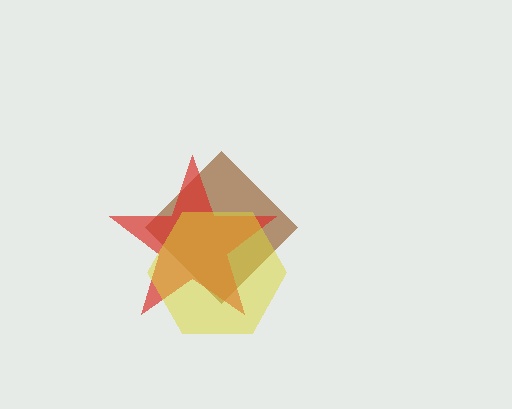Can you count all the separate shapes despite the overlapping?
Yes, there are 3 separate shapes.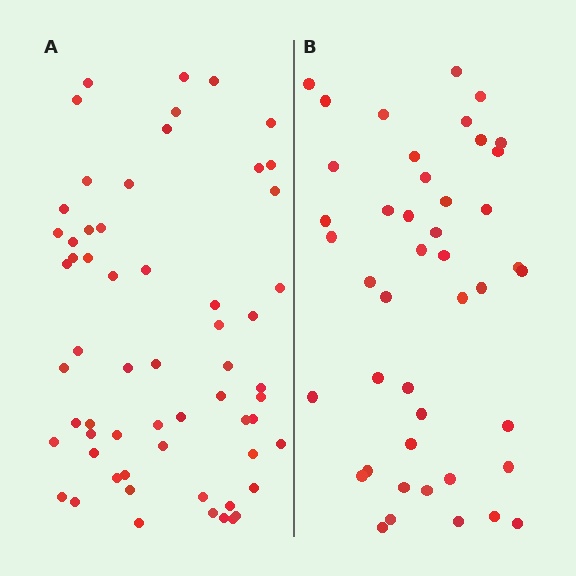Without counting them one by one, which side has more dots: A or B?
Region A (the left region) has more dots.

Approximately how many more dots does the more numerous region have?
Region A has approximately 15 more dots than region B.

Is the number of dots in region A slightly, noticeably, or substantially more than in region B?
Region A has noticeably more, but not dramatically so. The ratio is roughly 1.4 to 1.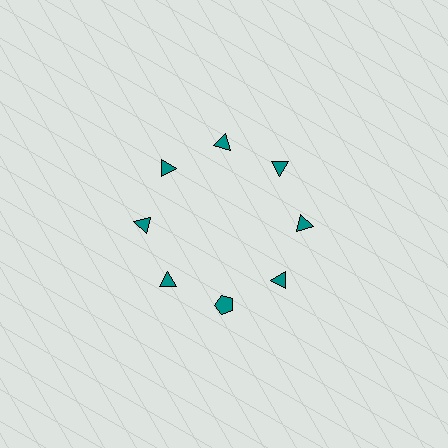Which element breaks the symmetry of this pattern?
The teal pentagon at roughly the 6 o'clock position breaks the symmetry. All other shapes are teal triangles.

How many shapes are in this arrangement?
There are 8 shapes arranged in a ring pattern.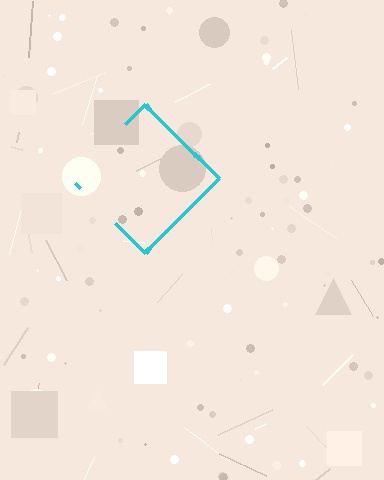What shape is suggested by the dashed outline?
The dashed outline suggests a diamond.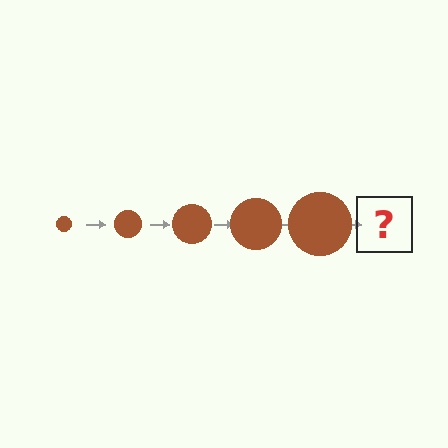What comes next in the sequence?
The next element should be a brown circle, larger than the previous one.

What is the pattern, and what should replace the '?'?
The pattern is that the circle gets progressively larger each step. The '?' should be a brown circle, larger than the previous one.